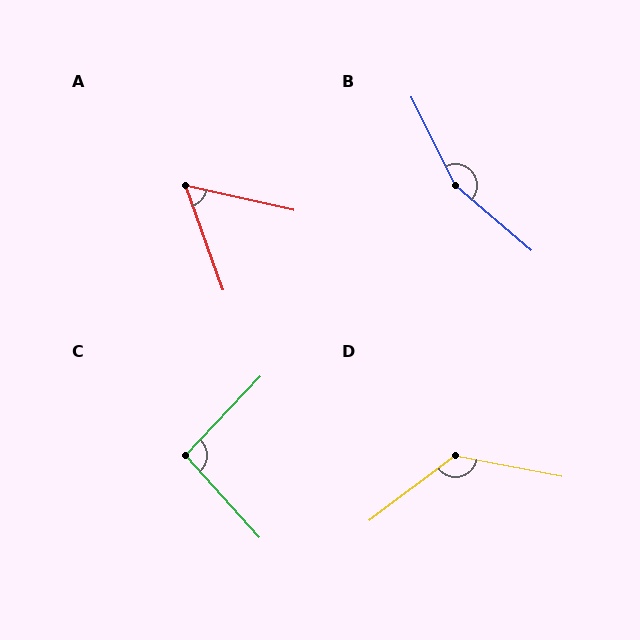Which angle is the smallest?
A, at approximately 58 degrees.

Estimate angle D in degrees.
Approximately 132 degrees.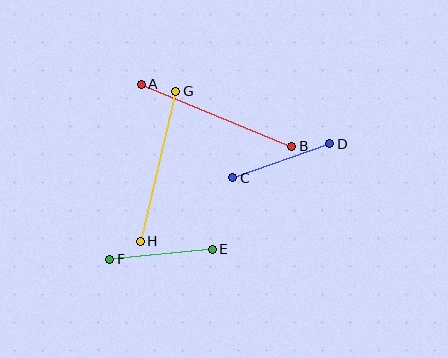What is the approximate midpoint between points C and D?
The midpoint is at approximately (281, 161) pixels.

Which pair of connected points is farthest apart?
Points A and B are farthest apart.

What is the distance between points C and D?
The distance is approximately 103 pixels.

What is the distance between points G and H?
The distance is approximately 154 pixels.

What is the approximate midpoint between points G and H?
The midpoint is at approximately (158, 166) pixels.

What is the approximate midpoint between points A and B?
The midpoint is at approximately (217, 115) pixels.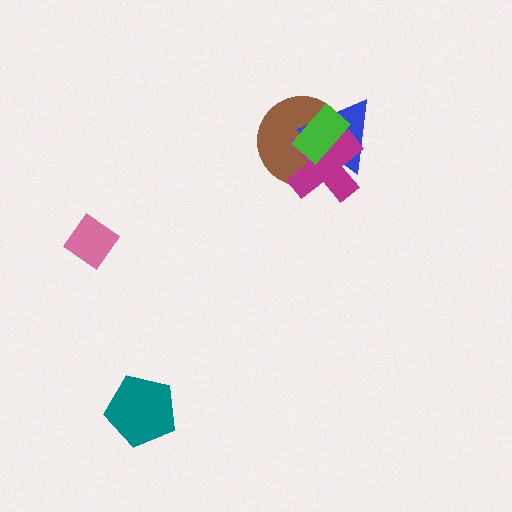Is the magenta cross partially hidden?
Yes, it is partially covered by another shape.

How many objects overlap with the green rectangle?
3 objects overlap with the green rectangle.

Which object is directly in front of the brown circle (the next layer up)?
The blue triangle is directly in front of the brown circle.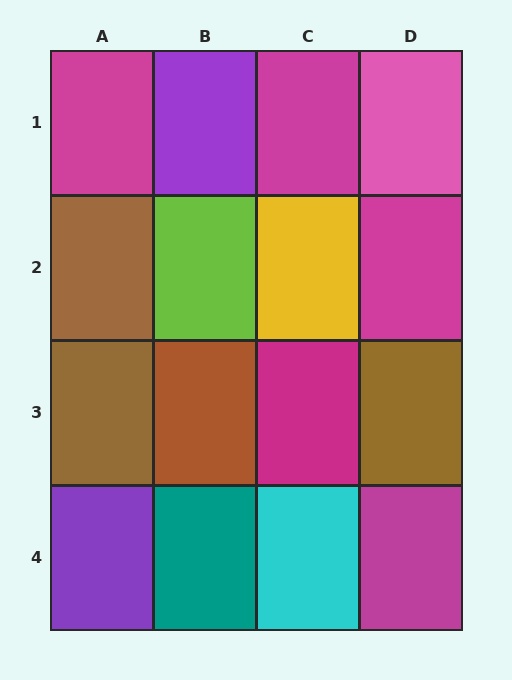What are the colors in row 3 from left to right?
Brown, brown, magenta, brown.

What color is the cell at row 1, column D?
Pink.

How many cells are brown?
4 cells are brown.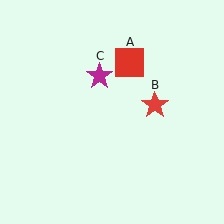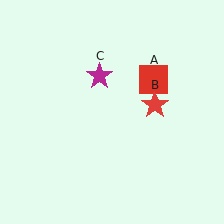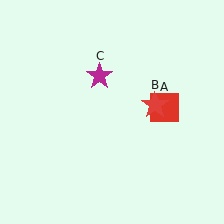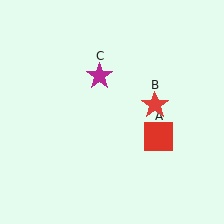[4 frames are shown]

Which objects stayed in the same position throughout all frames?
Red star (object B) and magenta star (object C) remained stationary.